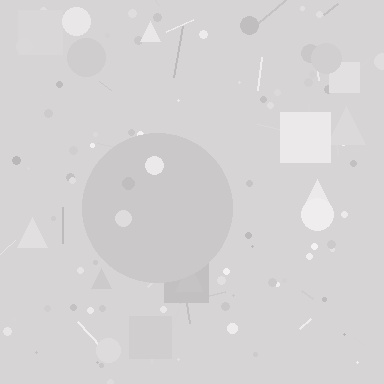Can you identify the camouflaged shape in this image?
The camouflaged shape is a circle.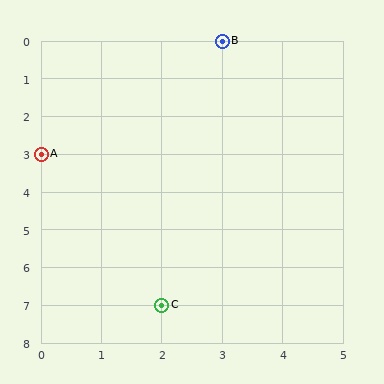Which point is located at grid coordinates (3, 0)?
Point B is at (3, 0).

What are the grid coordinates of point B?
Point B is at grid coordinates (3, 0).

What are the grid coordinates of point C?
Point C is at grid coordinates (2, 7).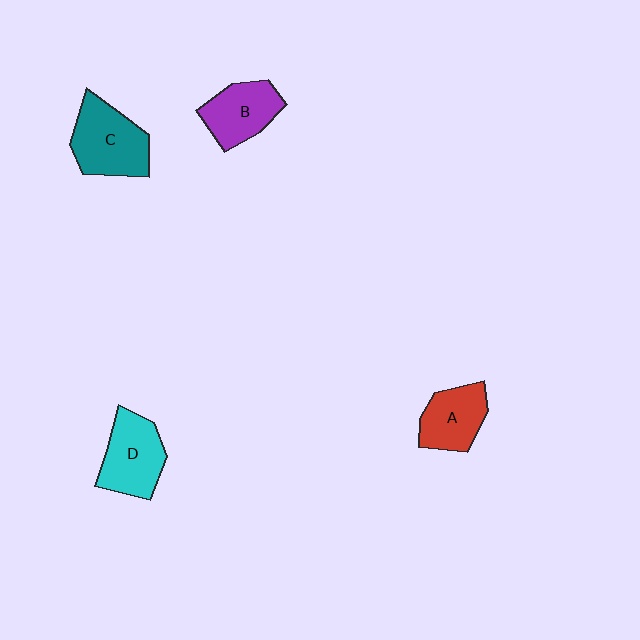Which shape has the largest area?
Shape C (teal).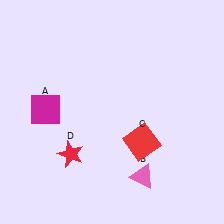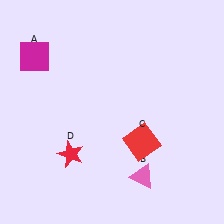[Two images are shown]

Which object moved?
The magenta square (A) moved up.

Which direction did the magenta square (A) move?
The magenta square (A) moved up.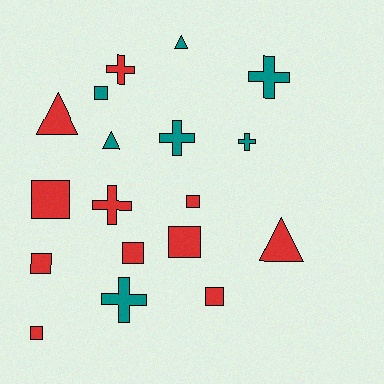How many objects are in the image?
There are 18 objects.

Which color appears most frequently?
Red, with 11 objects.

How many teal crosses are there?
There are 4 teal crosses.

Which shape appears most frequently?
Square, with 8 objects.